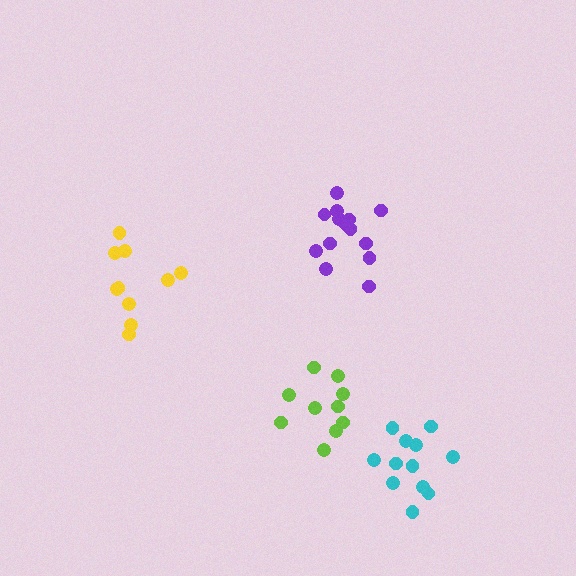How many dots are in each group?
Group 1: 10 dots, Group 2: 14 dots, Group 3: 12 dots, Group 4: 10 dots (46 total).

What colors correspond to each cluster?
The clusters are colored: lime, purple, cyan, yellow.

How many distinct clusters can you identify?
There are 4 distinct clusters.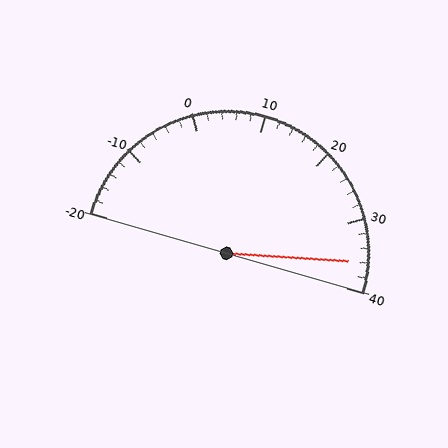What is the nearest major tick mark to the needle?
The nearest major tick mark is 40.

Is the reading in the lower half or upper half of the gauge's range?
The reading is in the upper half of the range (-20 to 40).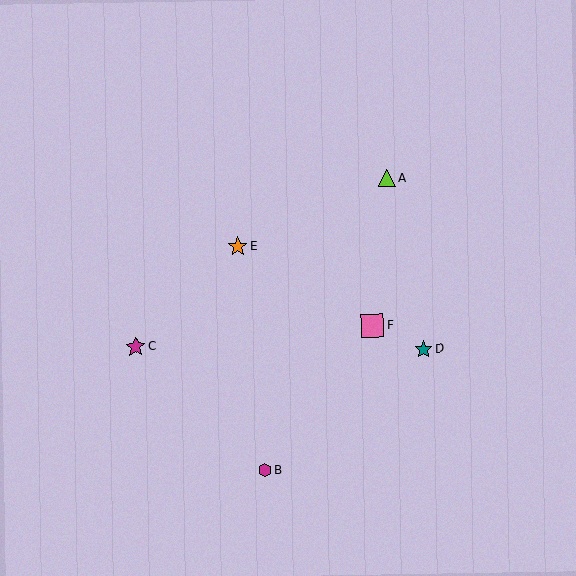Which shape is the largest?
The pink square (labeled F) is the largest.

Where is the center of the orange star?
The center of the orange star is at (238, 246).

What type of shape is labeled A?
Shape A is a lime triangle.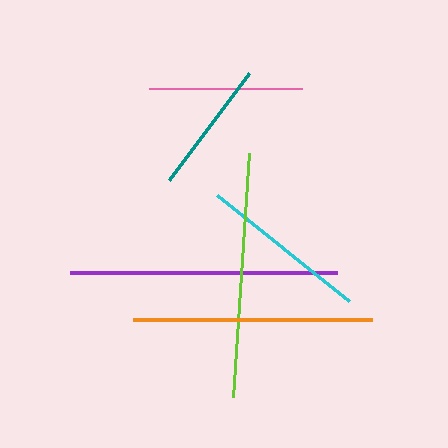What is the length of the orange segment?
The orange segment is approximately 238 pixels long.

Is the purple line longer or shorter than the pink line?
The purple line is longer than the pink line.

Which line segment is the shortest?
The teal line is the shortest at approximately 133 pixels.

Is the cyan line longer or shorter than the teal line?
The cyan line is longer than the teal line.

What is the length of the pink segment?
The pink segment is approximately 153 pixels long.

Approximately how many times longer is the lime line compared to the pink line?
The lime line is approximately 1.6 times the length of the pink line.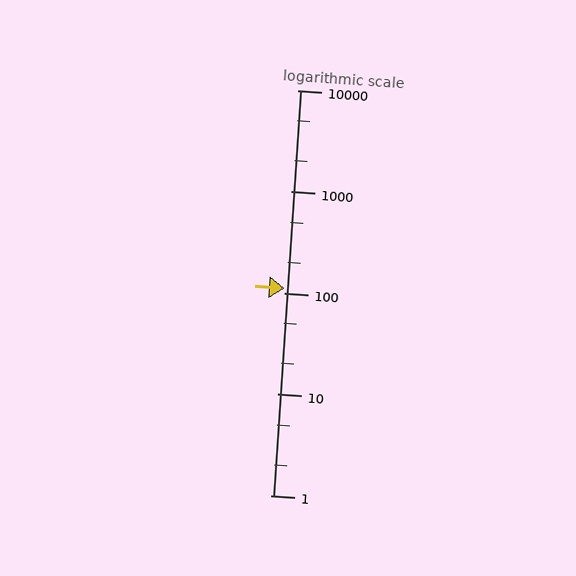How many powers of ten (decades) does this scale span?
The scale spans 4 decades, from 1 to 10000.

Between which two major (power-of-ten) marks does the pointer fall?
The pointer is between 100 and 1000.